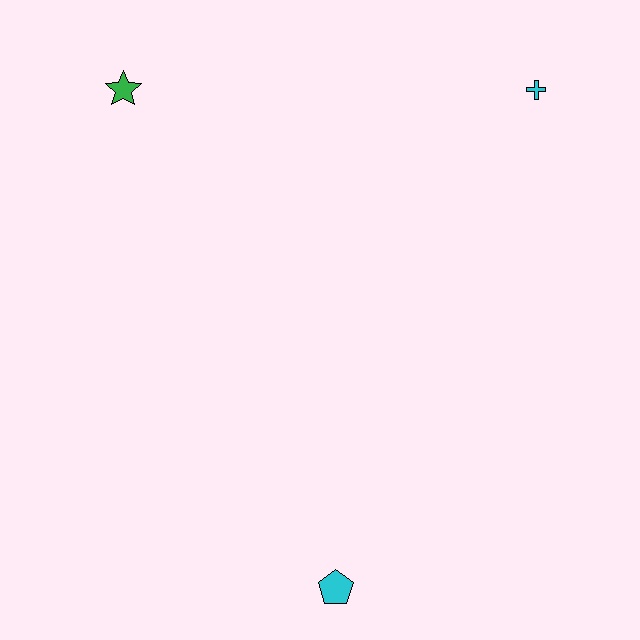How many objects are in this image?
There are 3 objects.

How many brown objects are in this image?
There are no brown objects.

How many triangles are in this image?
There are no triangles.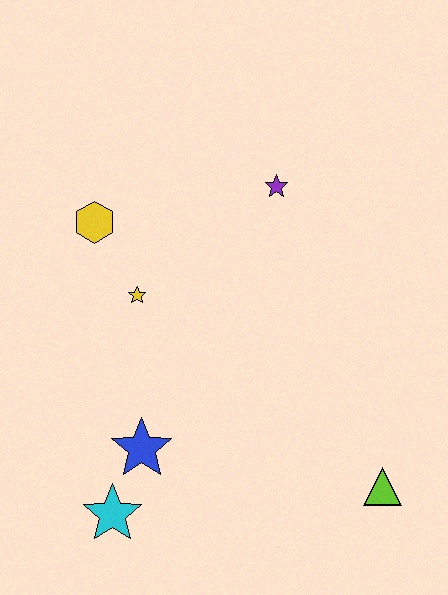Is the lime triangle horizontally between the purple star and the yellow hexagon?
No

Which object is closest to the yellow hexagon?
The yellow star is closest to the yellow hexagon.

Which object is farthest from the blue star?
The purple star is farthest from the blue star.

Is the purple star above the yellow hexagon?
Yes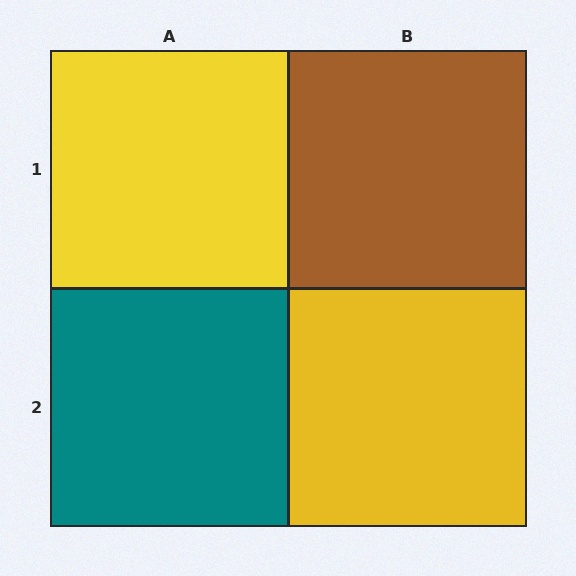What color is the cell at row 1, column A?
Yellow.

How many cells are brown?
1 cell is brown.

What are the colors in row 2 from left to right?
Teal, yellow.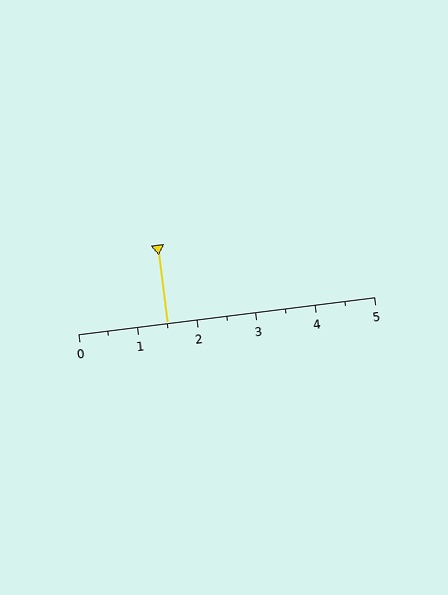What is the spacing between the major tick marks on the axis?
The major ticks are spaced 1 apart.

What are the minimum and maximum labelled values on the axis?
The axis runs from 0 to 5.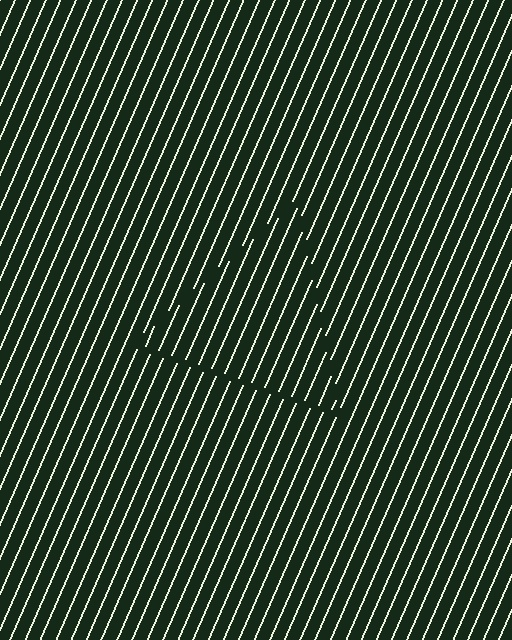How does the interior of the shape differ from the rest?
The interior of the shape contains the same grating, shifted by half a period — the contour is defined by the phase discontinuity where line-ends from the inner and outer gratings abut.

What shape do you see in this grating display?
An illusory triangle. The interior of the shape contains the same grating, shifted by half a period — the contour is defined by the phase discontinuity where line-ends from the inner and outer gratings abut.